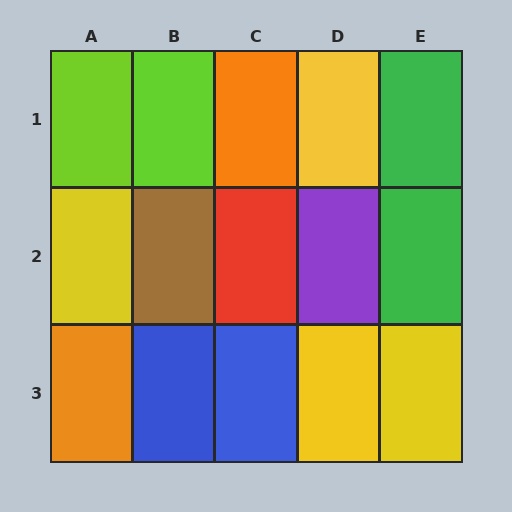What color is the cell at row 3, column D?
Yellow.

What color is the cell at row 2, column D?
Purple.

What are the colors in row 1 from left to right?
Lime, lime, orange, yellow, green.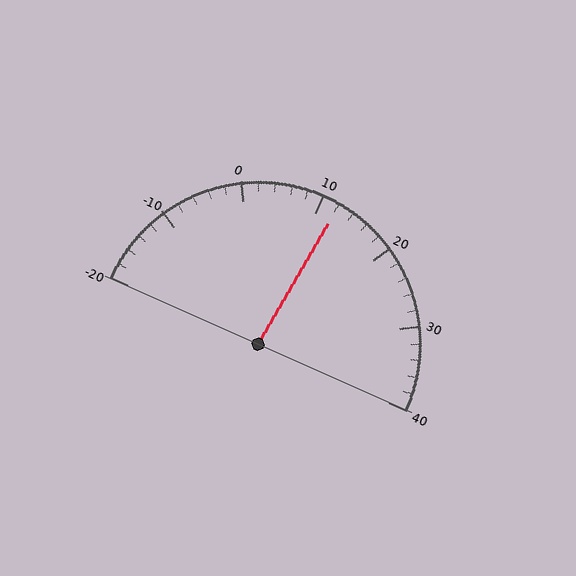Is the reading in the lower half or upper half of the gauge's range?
The reading is in the upper half of the range (-20 to 40).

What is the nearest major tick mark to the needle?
The nearest major tick mark is 10.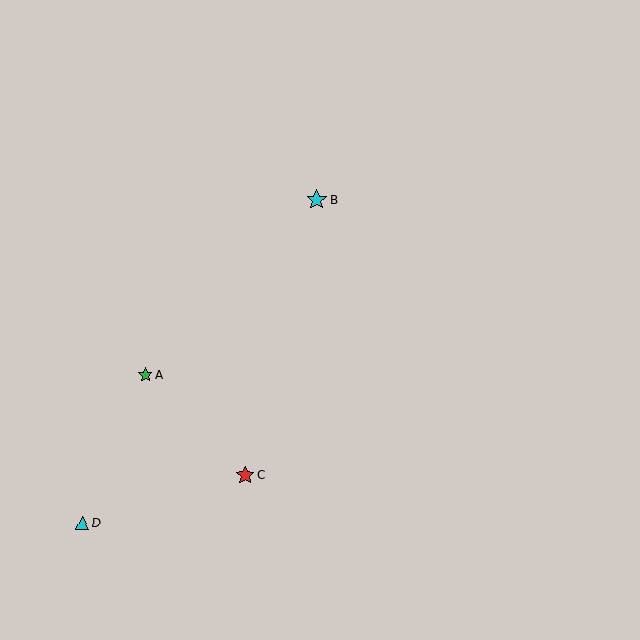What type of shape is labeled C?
Shape C is a red star.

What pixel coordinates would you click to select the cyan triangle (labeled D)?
Click at (82, 523) to select the cyan triangle D.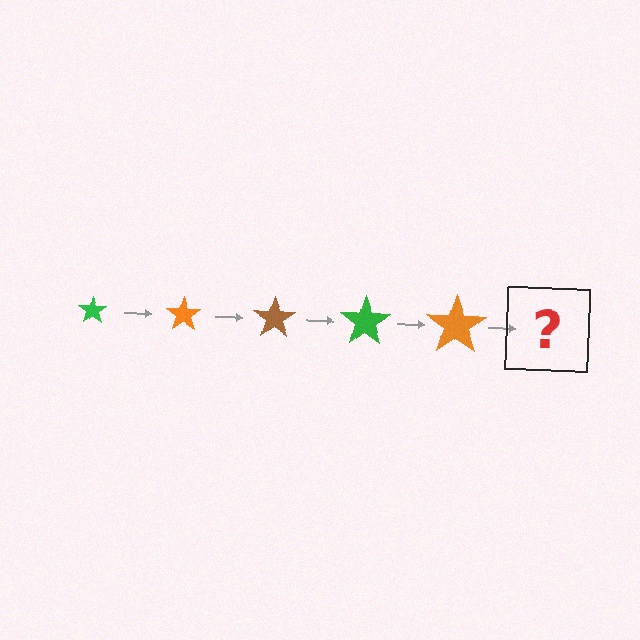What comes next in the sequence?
The next element should be a brown star, larger than the previous one.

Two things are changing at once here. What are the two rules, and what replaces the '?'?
The two rules are that the star grows larger each step and the color cycles through green, orange, and brown. The '?' should be a brown star, larger than the previous one.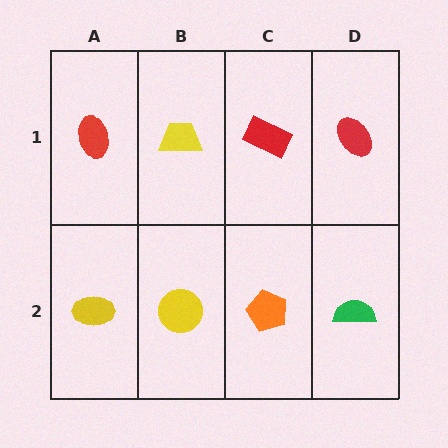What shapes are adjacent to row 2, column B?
A yellow trapezoid (row 1, column B), a yellow ellipse (row 2, column A), an orange pentagon (row 2, column C).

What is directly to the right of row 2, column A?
A yellow circle.